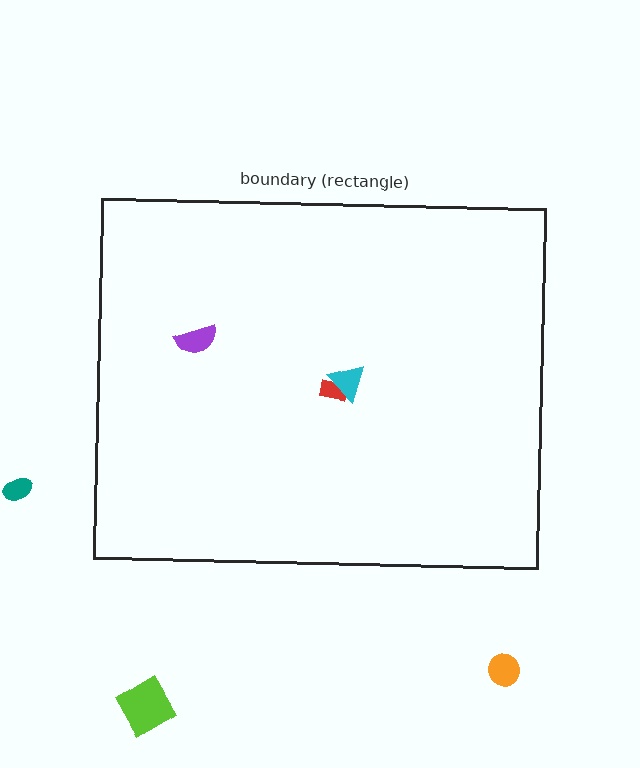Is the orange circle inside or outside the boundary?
Outside.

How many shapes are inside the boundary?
3 inside, 3 outside.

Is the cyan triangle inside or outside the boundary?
Inside.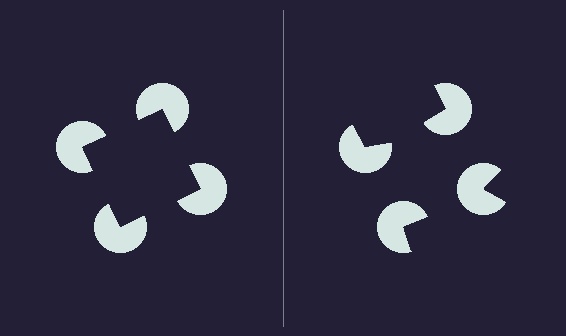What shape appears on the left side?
An illusory square.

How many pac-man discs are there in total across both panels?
8 — 4 on each side.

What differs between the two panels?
The pac-man discs are positioned identically on both sides; only the wedge orientations differ. On the left they align to a square; on the right they are misaligned.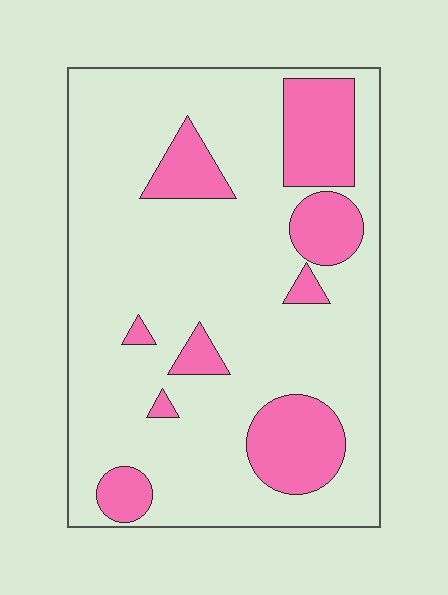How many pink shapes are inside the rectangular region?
9.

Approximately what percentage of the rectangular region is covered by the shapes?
Approximately 20%.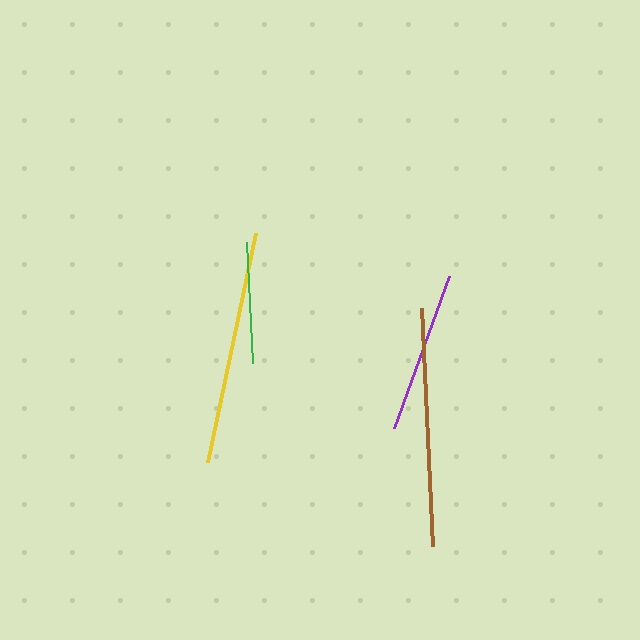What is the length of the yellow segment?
The yellow segment is approximately 234 pixels long.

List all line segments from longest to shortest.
From longest to shortest: brown, yellow, purple, green.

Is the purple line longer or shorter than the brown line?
The brown line is longer than the purple line.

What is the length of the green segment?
The green segment is approximately 121 pixels long.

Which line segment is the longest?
The brown line is the longest at approximately 239 pixels.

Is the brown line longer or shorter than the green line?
The brown line is longer than the green line.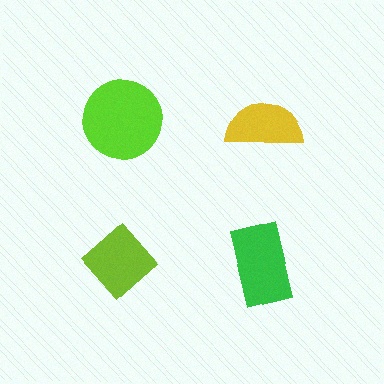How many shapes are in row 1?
2 shapes.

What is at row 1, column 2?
A yellow semicircle.